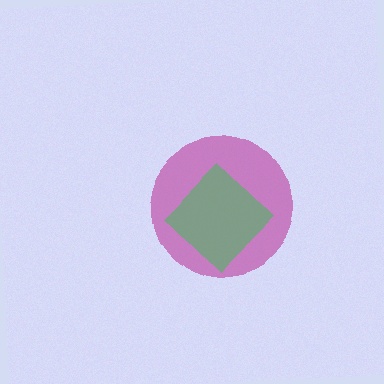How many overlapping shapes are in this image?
There are 2 overlapping shapes in the image.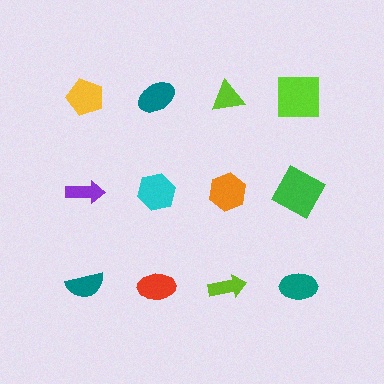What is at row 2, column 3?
An orange hexagon.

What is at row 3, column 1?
A teal semicircle.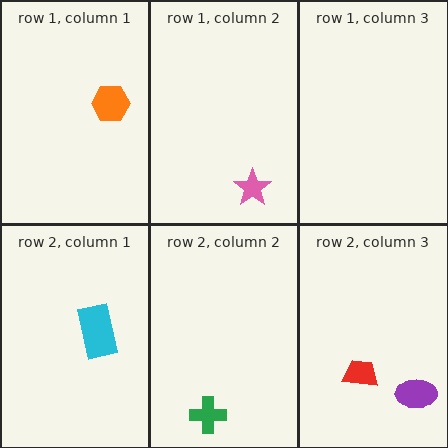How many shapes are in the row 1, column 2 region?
1.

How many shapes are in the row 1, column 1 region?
1.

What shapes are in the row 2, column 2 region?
The green cross.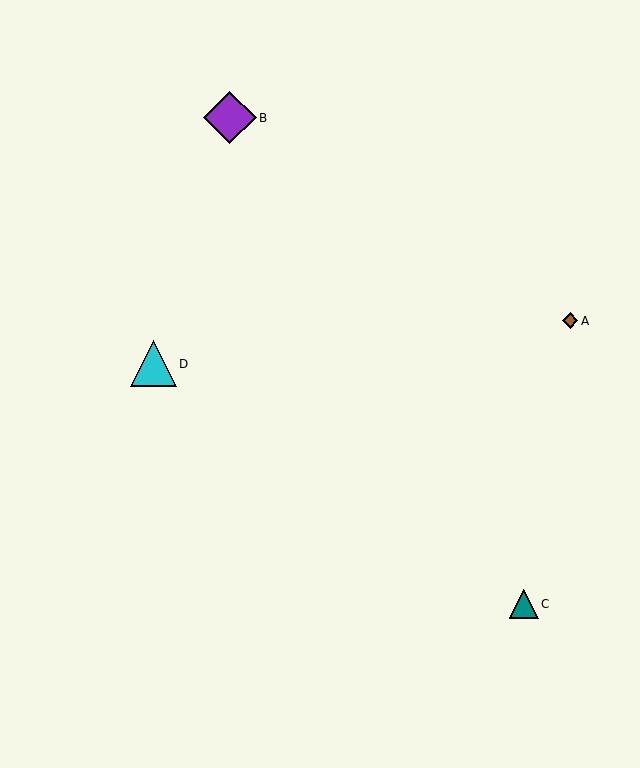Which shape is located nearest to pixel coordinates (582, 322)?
The brown diamond (labeled A) at (570, 321) is nearest to that location.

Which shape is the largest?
The purple diamond (labeled B) is the largest.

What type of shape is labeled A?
Shape A is a brown diamond.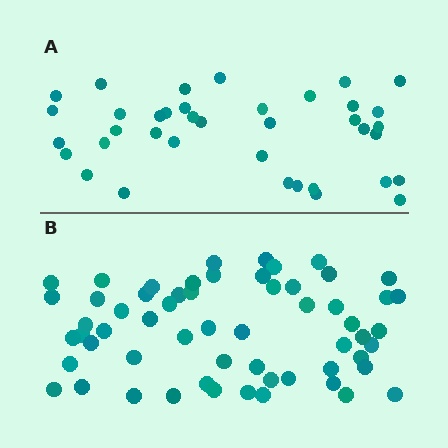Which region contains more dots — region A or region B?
Region B (the bottom region) has more dots.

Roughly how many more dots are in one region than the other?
Region B has approximately 20 more dots than region A.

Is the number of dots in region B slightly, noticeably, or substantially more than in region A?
Region B has substantially more. The ratio is roughly 1.6 to 1.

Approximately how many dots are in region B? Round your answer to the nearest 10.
About 60 dots. (The exact count is 59, which rounds to 60.)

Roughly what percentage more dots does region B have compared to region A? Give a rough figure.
About 55% more.